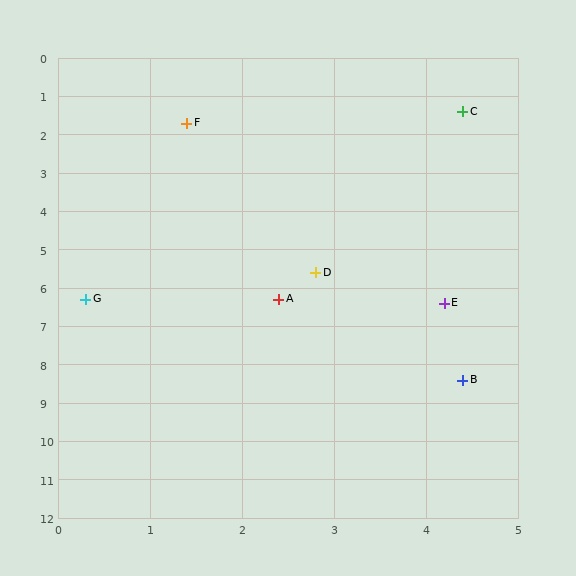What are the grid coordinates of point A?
Point A is at approximately (2.4, 6.3).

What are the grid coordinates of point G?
Point G is at approximately (0.3, 6.3).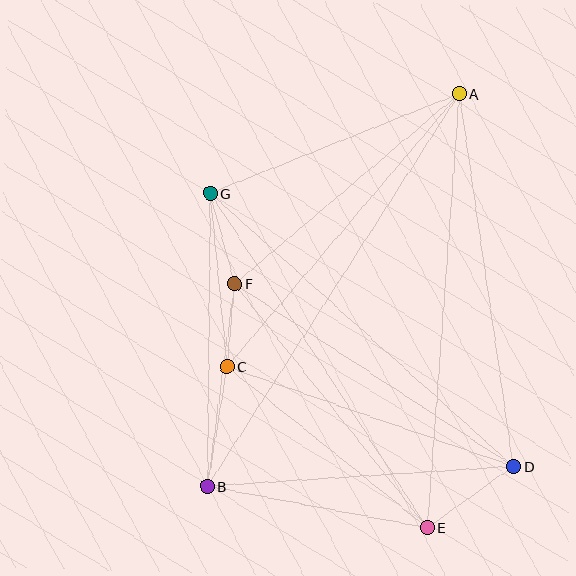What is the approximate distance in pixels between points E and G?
The distance between E and G is approximately 398 pixels.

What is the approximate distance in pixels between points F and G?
The distance between F and G is approximately 93 pixels.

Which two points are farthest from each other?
Points A and B are farthest from each other.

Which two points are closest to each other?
Points C and F are closest to each other.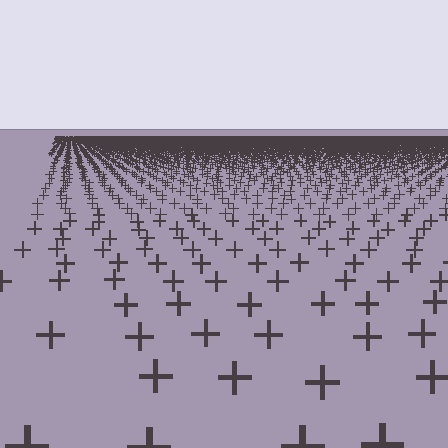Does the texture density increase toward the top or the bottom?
Density increases toward the top.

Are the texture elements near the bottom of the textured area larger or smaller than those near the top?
Larger. Near the bottom, elements are closer to the viewer and appear at a bigger on-screen size.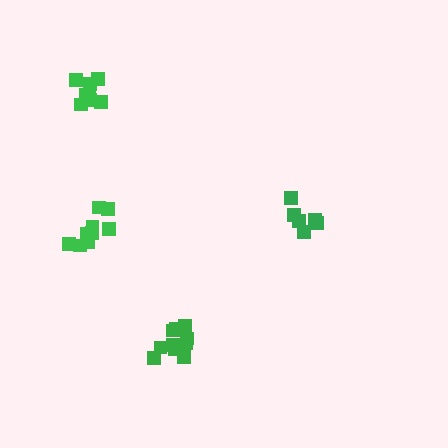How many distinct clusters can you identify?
There are 4 distinct clusters.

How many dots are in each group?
Group 1: 11 dots, Group 2: 6 dots, Group 3: 10 dots, Group 4: 8 dots (35 total).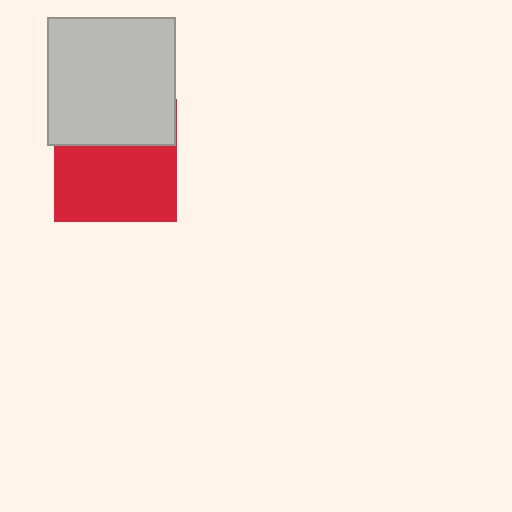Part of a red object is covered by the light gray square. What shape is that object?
It is a square.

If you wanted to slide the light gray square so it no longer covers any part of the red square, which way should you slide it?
Slide it up — that is the most direct way to separate the two shapes.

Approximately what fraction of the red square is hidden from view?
Roughly 37% of the red square is hidden behind the light gray square.